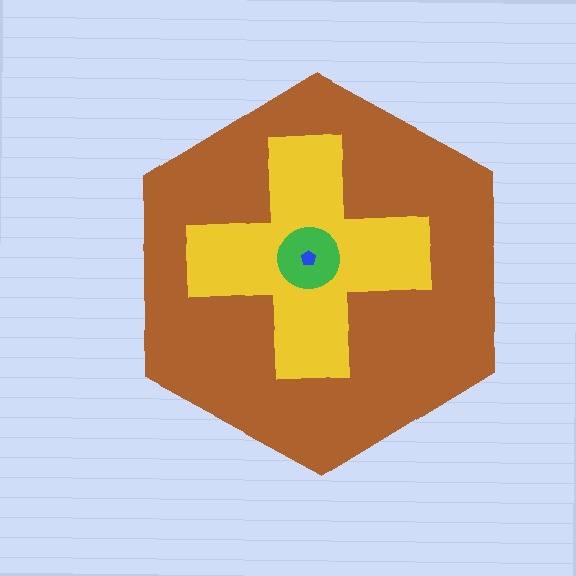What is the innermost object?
The blue pentagon.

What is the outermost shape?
The brown hexagon.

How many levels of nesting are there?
4.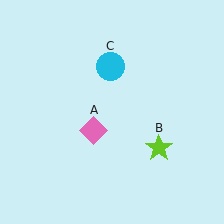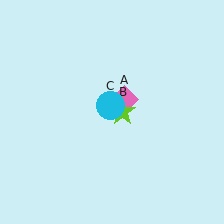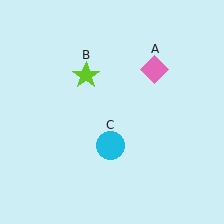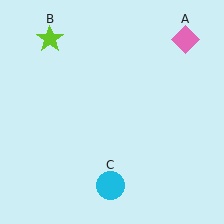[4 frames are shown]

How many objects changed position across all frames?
3 objects changed position: pink diamond (object A), lime star (object B), cyan circle (object C).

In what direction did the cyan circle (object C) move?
The cyan circle (object C) moved down.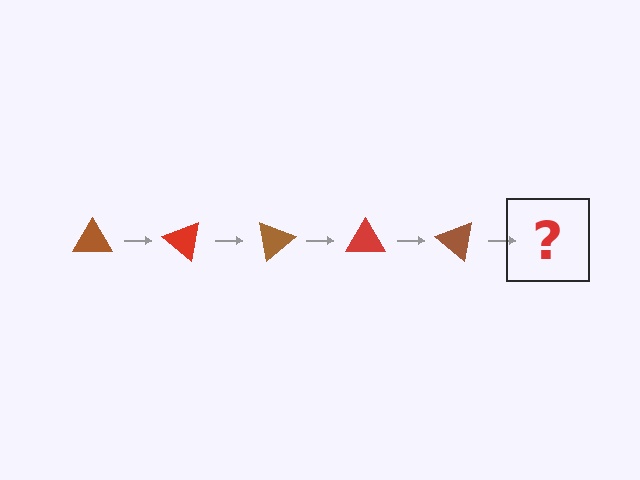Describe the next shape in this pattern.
It should be a red triangle, rotated 200 degrees from the start.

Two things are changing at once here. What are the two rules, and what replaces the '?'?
The two rules are that it rotates 40 degrees each step and the color cycles through brown and red. The '?' should be a red triangle, rotated 200 degrees from the start.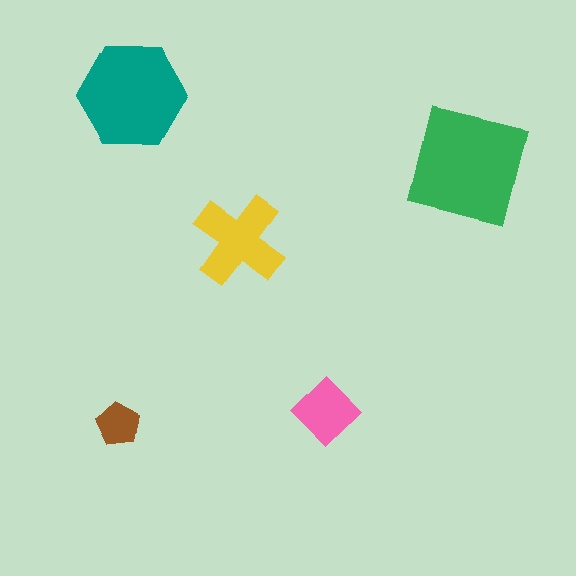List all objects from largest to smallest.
The green square, the teal hexagon, the yellow cross, the pink diamond, the brown pentagon.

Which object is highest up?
The teal hexagon is topmost.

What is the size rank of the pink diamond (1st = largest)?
4th.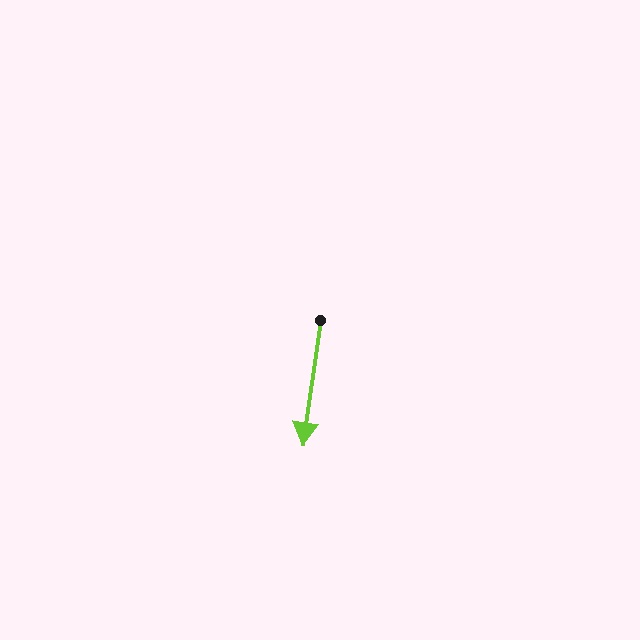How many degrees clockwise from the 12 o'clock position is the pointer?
Approximately 188 degrees.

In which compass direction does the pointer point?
South.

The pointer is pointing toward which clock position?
Roughly 6 o'clock.